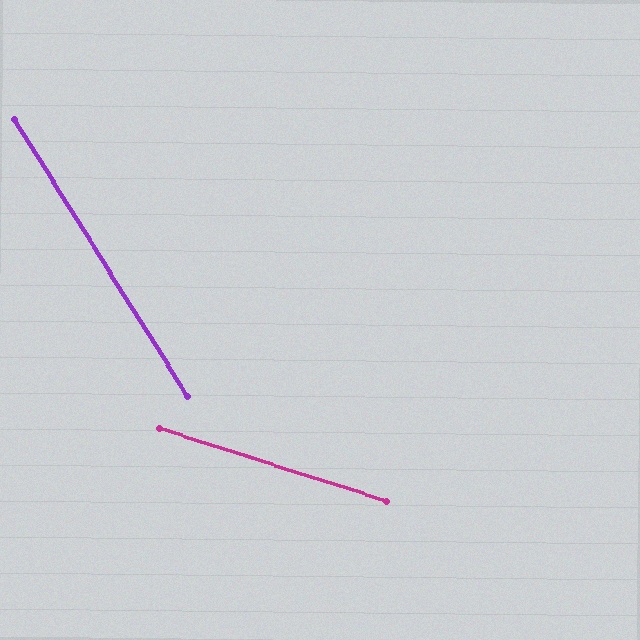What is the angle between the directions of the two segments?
Approximately 40 degrees.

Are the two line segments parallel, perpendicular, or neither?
Neither parallel nor perpendicular — they differ by about 40°.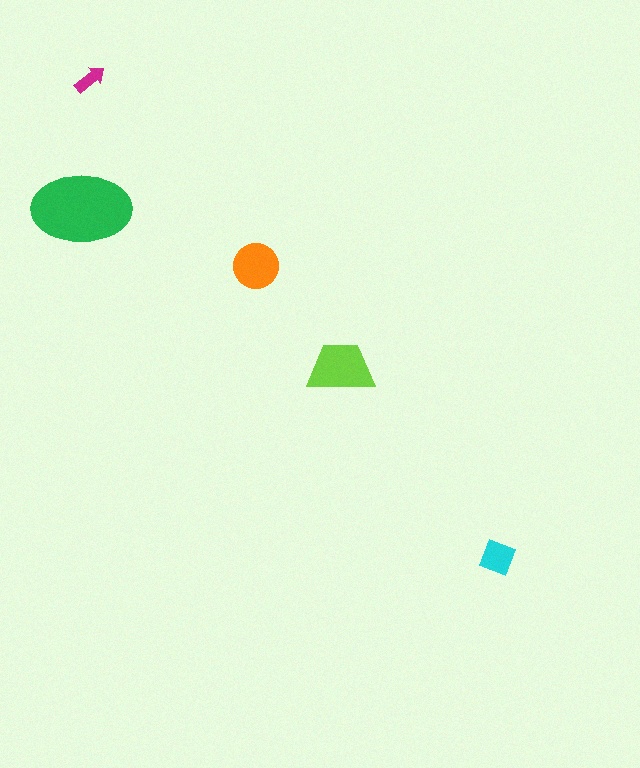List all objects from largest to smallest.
The green ellipse, the lime trapezoid, the orange circle, the cyan diamond, the magenta arrow.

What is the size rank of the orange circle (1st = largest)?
3rd.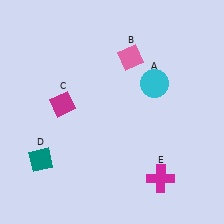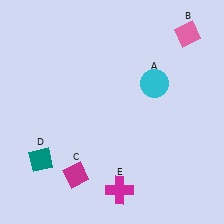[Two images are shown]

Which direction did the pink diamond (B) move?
The pink diamond (B) moved right.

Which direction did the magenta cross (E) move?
The magenta cross (E) moved left.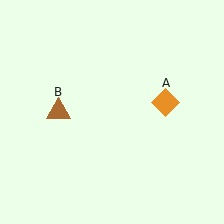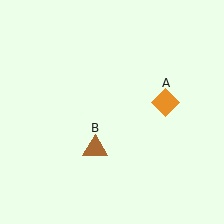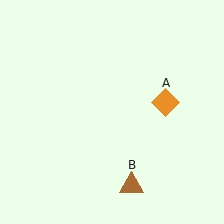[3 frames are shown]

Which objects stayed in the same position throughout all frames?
Orange diamond (object A) remained stationary.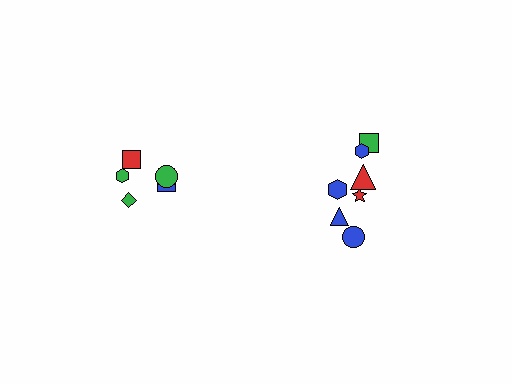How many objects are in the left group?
There are 5 objects.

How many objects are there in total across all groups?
There are 12 objects.